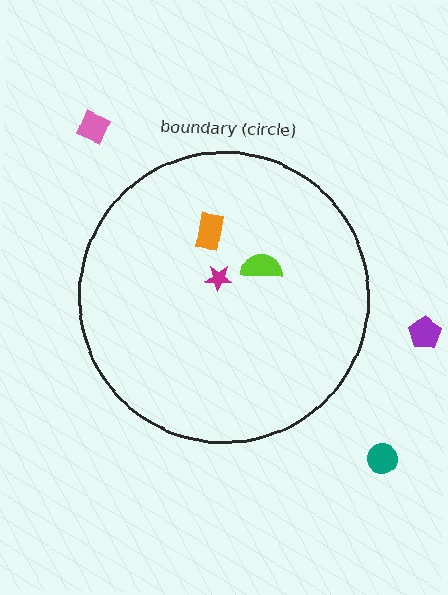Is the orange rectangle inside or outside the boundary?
Inside.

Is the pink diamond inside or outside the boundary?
Outside.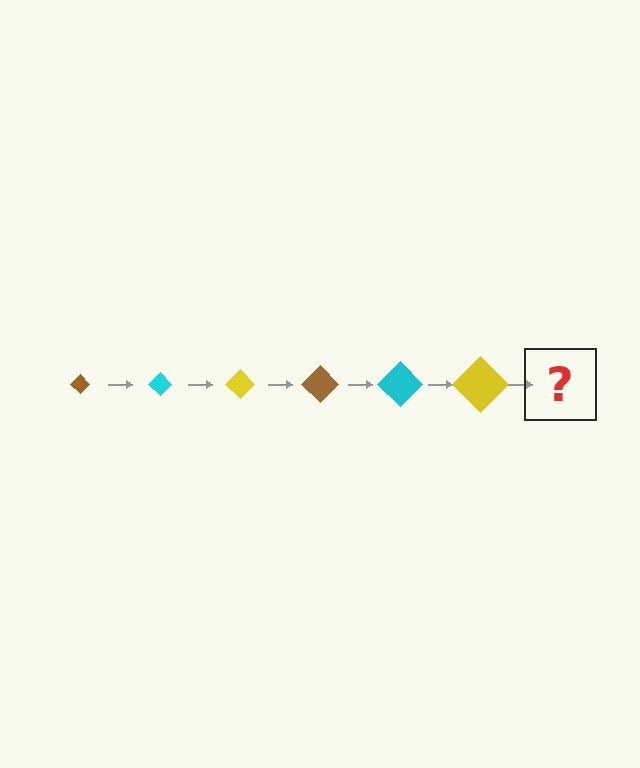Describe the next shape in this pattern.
It should be a brown diamond, larger than the previous one.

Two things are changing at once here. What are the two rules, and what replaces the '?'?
The two rules are that the diamond grows larger each step and the color cycles through brown, cyan, and yellow. The '?' should be a brown diamond, larger than the previous one.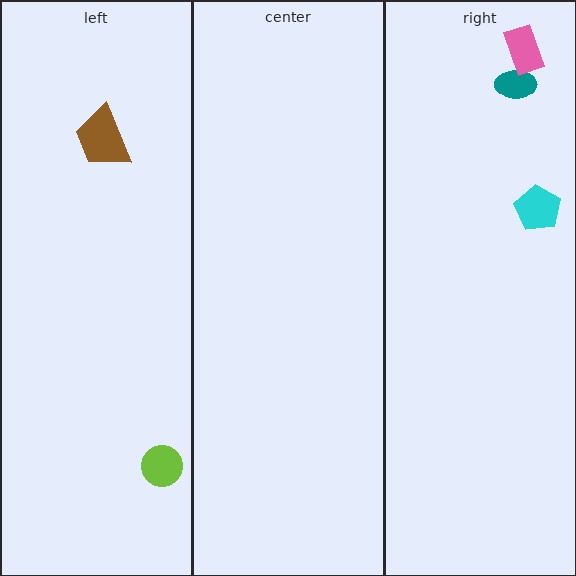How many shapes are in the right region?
3.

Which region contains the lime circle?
The left region.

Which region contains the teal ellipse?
The right region.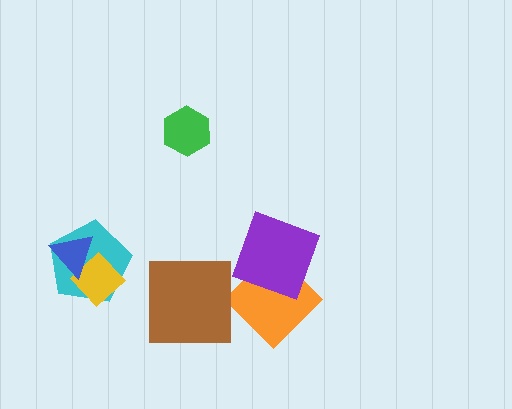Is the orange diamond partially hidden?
Yes, it is partially covered by another shape.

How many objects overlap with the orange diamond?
1 object overlaps with the orange diamond.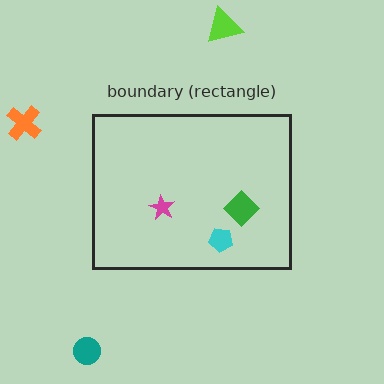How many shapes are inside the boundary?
3 inside, 3 outside.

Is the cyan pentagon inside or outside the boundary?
Inside.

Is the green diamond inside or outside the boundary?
Inside.